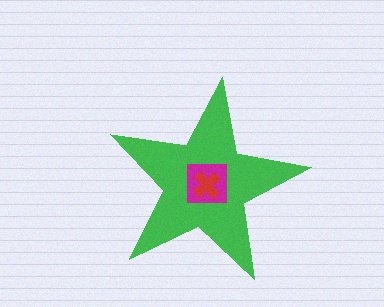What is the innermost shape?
The red cross.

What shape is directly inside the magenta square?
The red cross.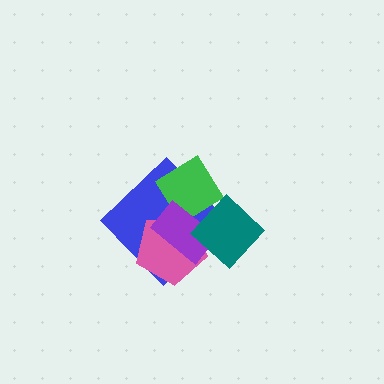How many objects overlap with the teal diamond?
2 objects overlap with the teal diamond.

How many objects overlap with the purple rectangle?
4 objects overlap with the purple rectangle.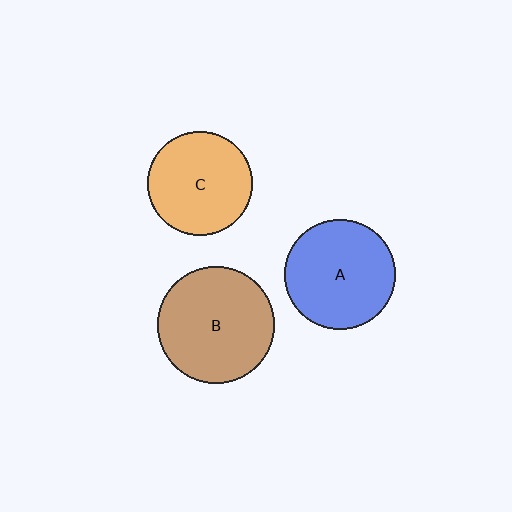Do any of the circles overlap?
No, none of the circles overlap.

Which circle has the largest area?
Circle B (brown).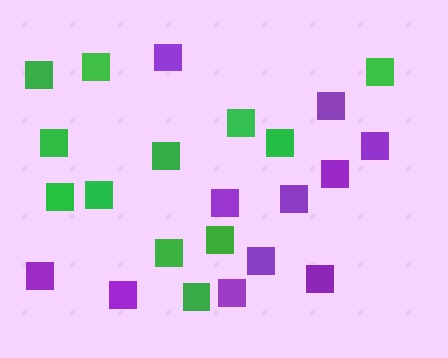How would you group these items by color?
There are 2 groups: one group of purple squares (11) and one group of green squares (12).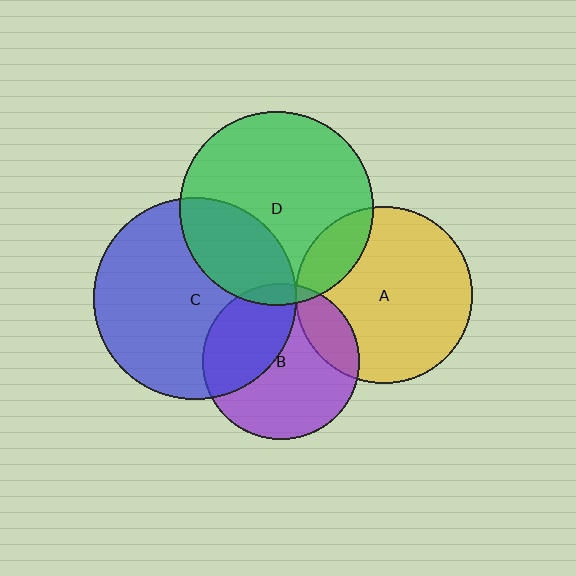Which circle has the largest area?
Circle C (blue).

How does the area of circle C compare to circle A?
Approximately 1.3 times.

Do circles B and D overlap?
Yes.